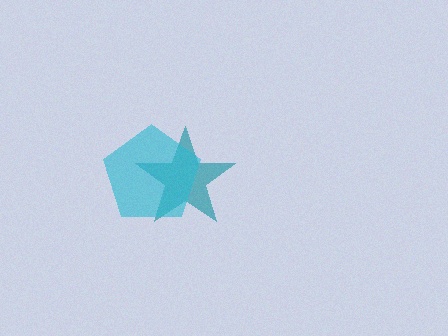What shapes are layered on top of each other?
The layered shapes are: a teal star, a cyan pentagon.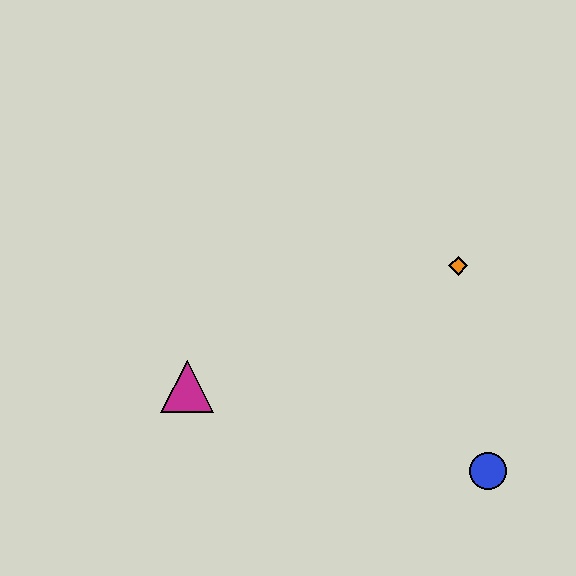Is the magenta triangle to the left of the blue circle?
Yes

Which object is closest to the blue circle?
The orange diamond is closest to the blue circle.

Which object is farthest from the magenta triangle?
The blue circle is farthest from the magenta triangle.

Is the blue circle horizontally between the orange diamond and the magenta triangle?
No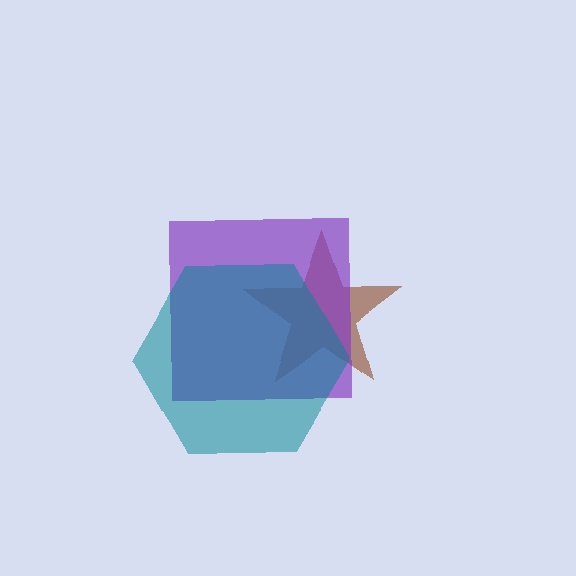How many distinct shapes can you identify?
There are 3 distinct shapes: a brown star, a purple square, a teal hexagon.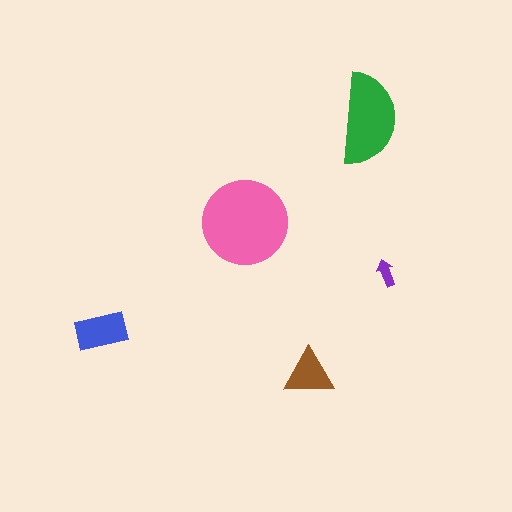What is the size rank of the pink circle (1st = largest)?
1st.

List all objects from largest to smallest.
The pink circle, the green semicircle, the blue rectangle, the brown triangle, the purple arrow.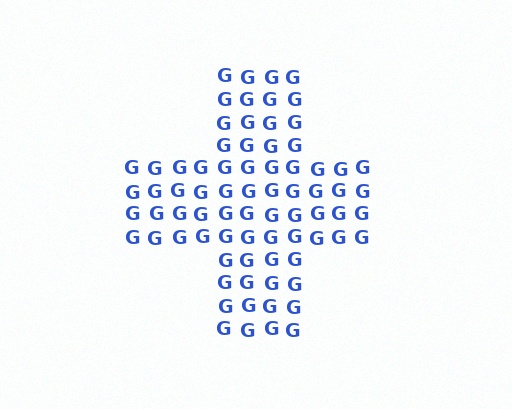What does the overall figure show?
The overall figure shows a cross.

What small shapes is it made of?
It is made of small letter G's.